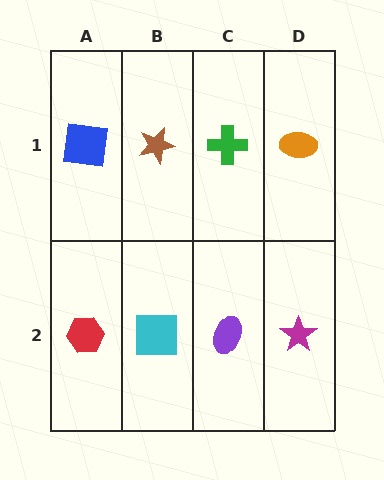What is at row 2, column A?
A red hexagon.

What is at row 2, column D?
A magenta star.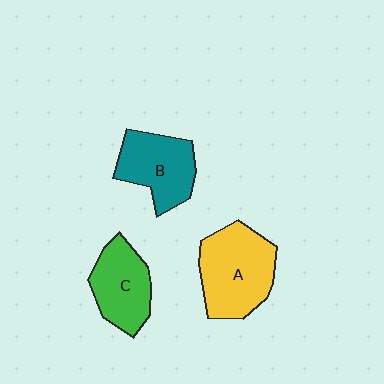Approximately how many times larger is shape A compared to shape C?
Approximately 1.4 times.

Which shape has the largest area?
Shape A (yellow).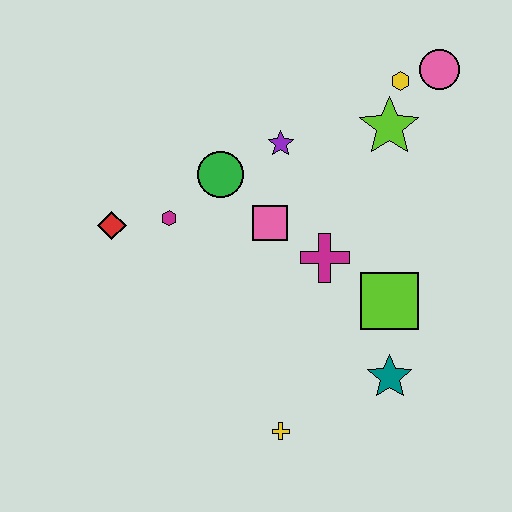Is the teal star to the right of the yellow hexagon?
No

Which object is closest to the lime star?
The yellow hexagon is closest to the lime star.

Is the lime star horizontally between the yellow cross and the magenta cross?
No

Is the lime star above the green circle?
Yes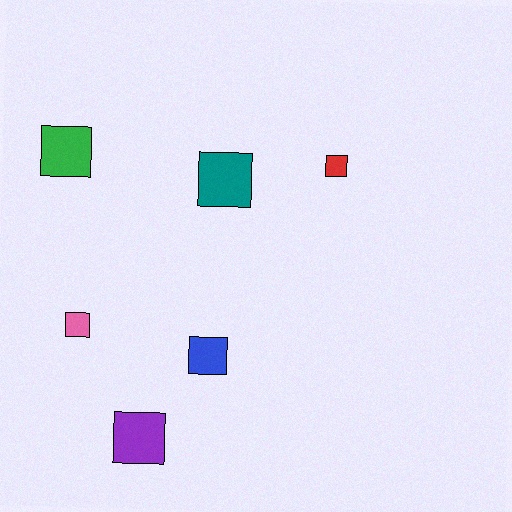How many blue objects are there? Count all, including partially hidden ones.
There is 1 blue object.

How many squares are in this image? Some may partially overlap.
There are 6 squares.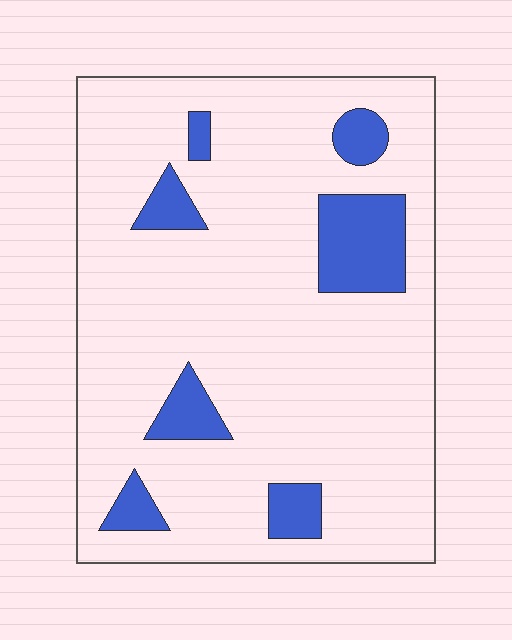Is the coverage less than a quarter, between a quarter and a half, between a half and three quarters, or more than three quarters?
Less than a quarter.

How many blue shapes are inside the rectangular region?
7.